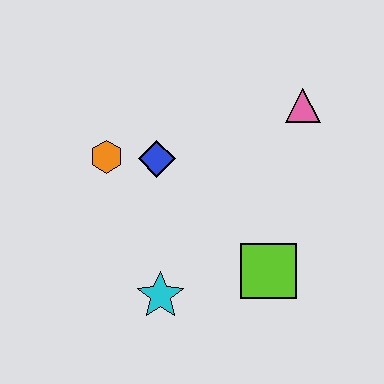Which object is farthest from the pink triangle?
The cyan star is farthest from the pink triangle.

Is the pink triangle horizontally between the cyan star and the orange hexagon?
No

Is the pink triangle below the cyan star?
No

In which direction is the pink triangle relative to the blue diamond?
The pink triangle is to the right of the blue diamond.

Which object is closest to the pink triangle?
The blue diamond is closest to the pink triangle.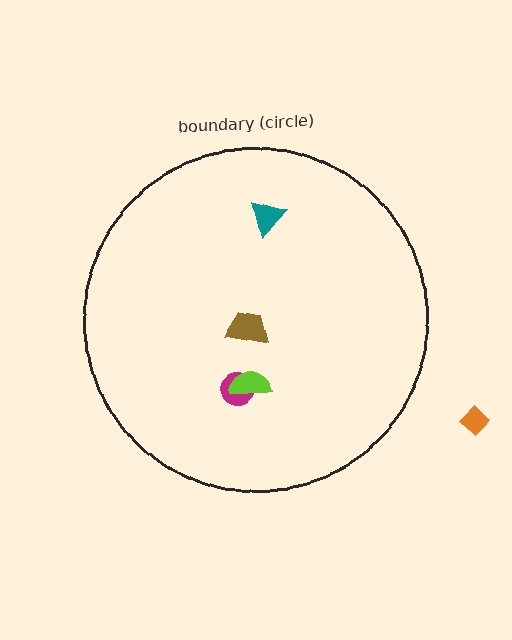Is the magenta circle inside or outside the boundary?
Inside.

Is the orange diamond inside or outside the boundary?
Outside.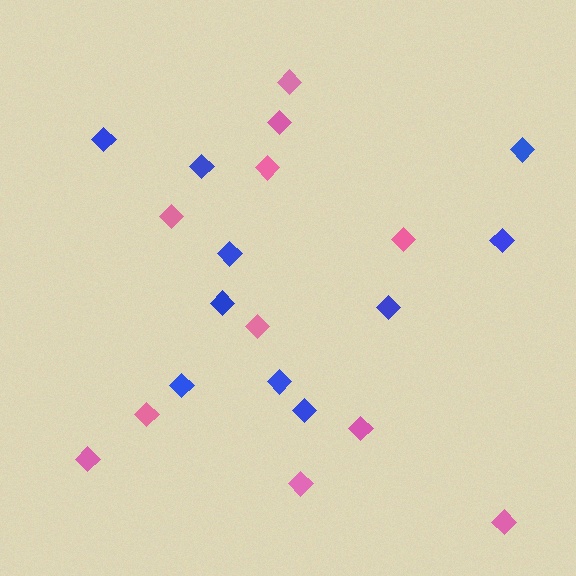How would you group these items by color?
There are 2 groups: one group of blue diamonds (10) and one group of pink diamonds (11).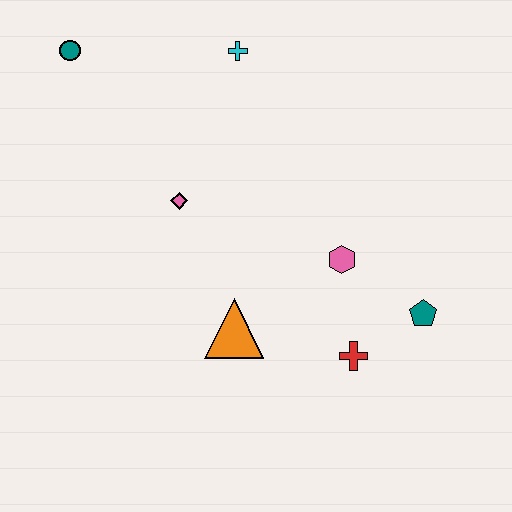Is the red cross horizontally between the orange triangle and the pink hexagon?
No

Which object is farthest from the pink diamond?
The teal pentagon is farthest from the pink diamond.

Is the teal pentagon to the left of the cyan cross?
No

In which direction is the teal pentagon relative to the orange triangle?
The teal pentagon is to the right of the orange triangle.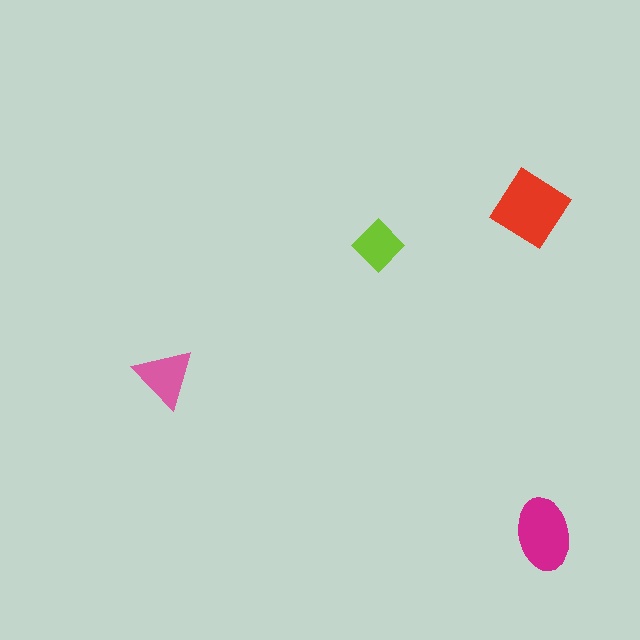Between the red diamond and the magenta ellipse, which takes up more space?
The red diamond.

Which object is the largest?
The red diamond.